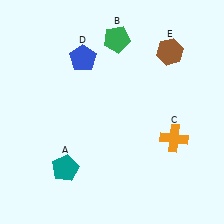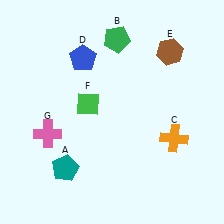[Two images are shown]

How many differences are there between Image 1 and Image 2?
There are 2 differences between the two images.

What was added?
A green diamond (F), a pink cross (G) were added in Image 2.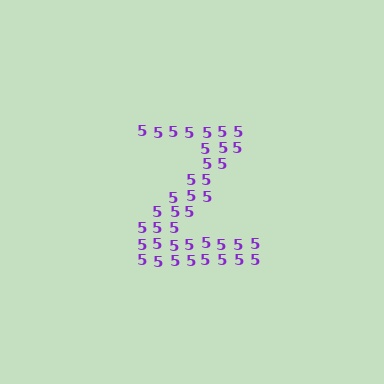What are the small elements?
The small elements are digit 5's.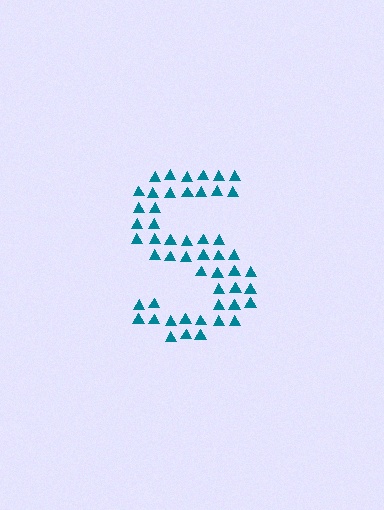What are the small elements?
The small elements are triangles.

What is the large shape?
The large shape is the letter S.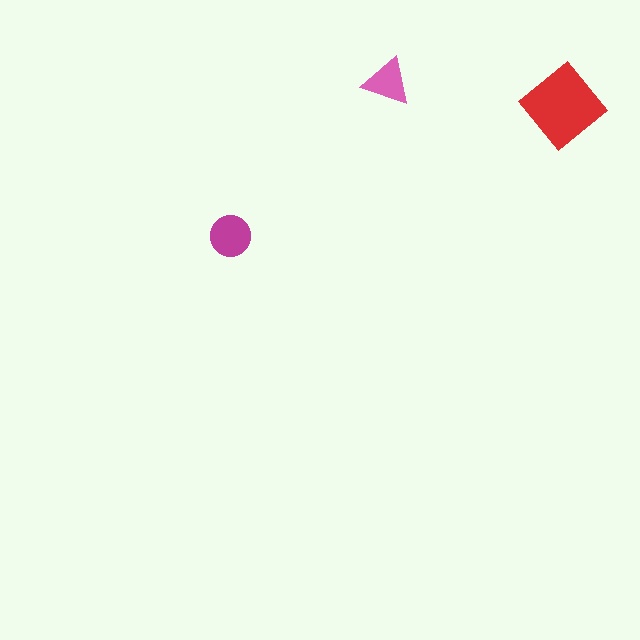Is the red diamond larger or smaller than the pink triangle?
Larger.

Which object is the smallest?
The pink triangle.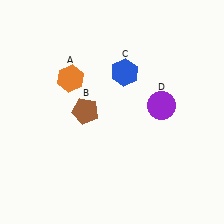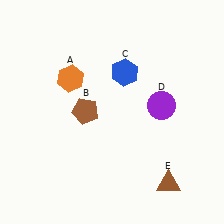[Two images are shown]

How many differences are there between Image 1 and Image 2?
There is 1 difference between the two images.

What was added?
A brown triangle (E) was added in Image 2.